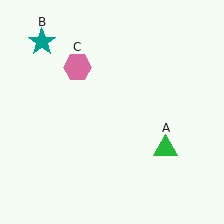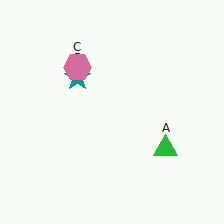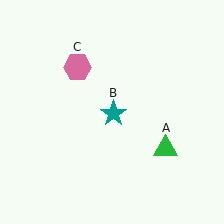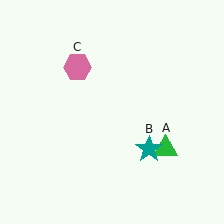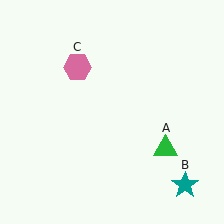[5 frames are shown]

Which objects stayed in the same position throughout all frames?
Green triangle (object A) and pink hexagon (object C) remained stationary.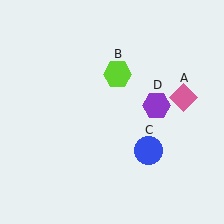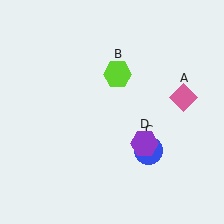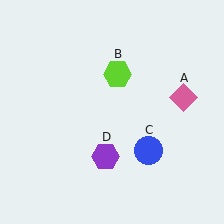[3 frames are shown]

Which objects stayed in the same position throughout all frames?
Pink diamond (object A) and lime hexagon (object B) and blue circle (object C) remained stationary.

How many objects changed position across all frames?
1 object changed position: purple hexagon (object D).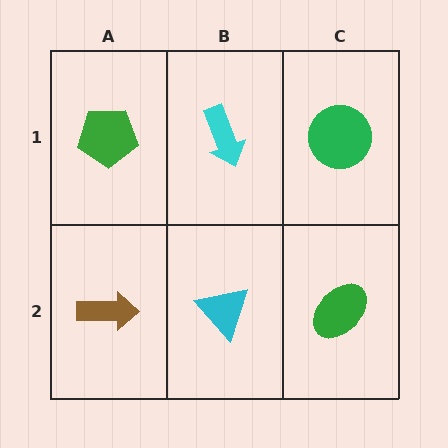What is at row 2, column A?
A brown arrow.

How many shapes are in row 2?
3 shapes.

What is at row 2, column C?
A green ellipse.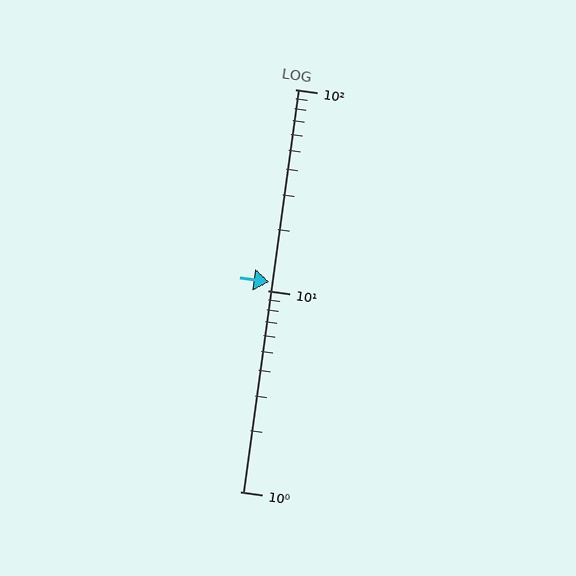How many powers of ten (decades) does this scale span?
The scale spans 2 decades, from 1 to 100.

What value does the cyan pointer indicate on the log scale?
The pointer indicates approximately 11.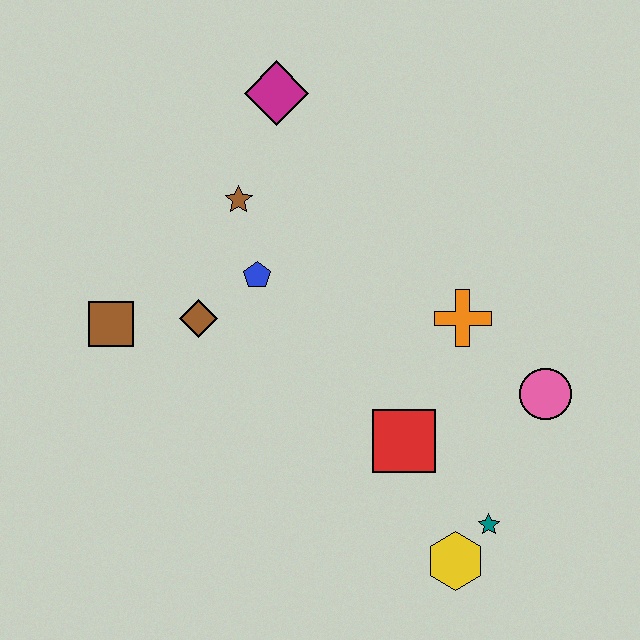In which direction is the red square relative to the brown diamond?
The red square is to the right of the brown diamond.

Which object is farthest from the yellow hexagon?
The magenta diamond is farthest from the yellow hexagon.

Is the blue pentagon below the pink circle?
No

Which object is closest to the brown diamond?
The blue pentagon is closest to the brown diamond.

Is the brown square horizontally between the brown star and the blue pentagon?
No